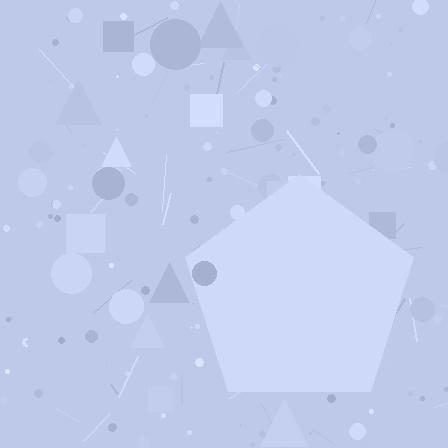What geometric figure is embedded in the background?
A pentagon is embedded in the background.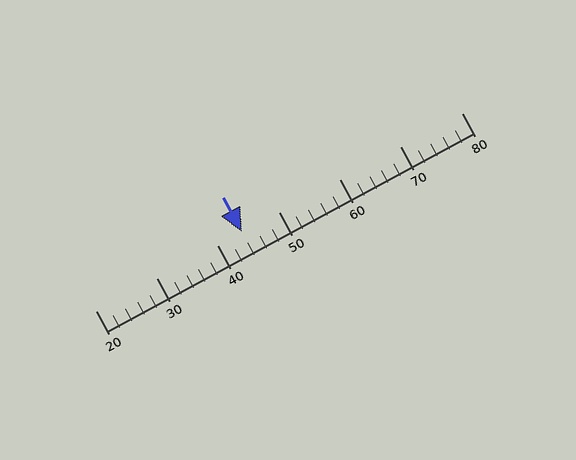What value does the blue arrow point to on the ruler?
The blue arrow points to approximately 44.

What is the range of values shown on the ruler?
The ruler shows values from 20 to 80.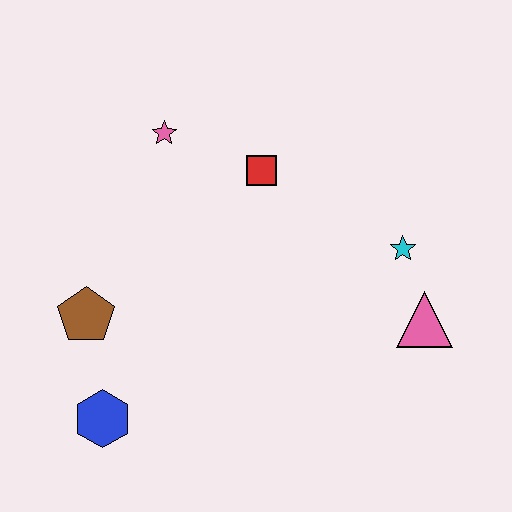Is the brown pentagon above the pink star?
No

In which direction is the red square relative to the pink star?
The red square is to the right of the pink star.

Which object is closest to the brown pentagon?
The blue hexagon is closest to the brown pentagon.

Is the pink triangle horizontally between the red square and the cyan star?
No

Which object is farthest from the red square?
The blue hexagon is farthest from the red square.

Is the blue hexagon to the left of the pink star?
Yes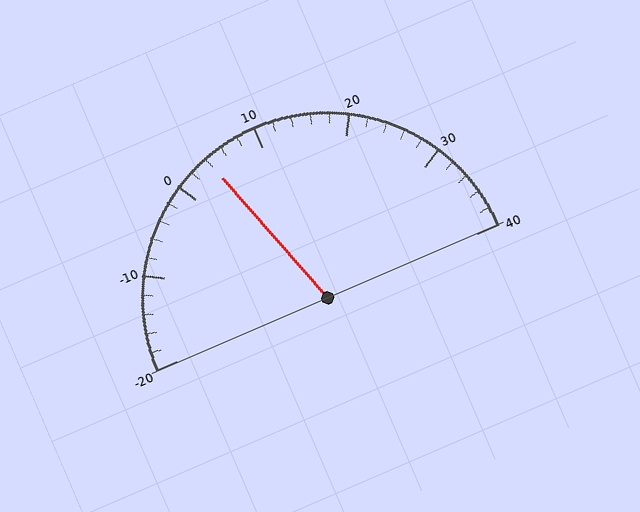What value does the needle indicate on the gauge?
The needle indicates approximately 4.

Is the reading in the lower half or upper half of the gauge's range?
The reading is in the lower half of the range (-20 to 40).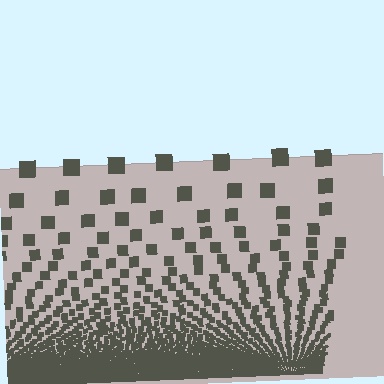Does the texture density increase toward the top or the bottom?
Density increases toward the bottom.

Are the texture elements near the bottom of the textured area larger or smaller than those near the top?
Smaller. The gradient is inverted — elements near the bottom are smaller and denser.